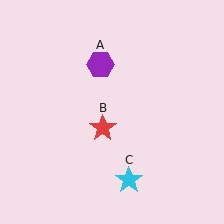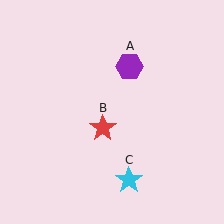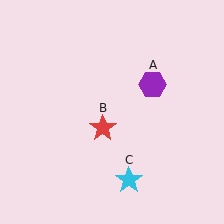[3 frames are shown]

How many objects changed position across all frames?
1 object changed position: purple hexagon (object A).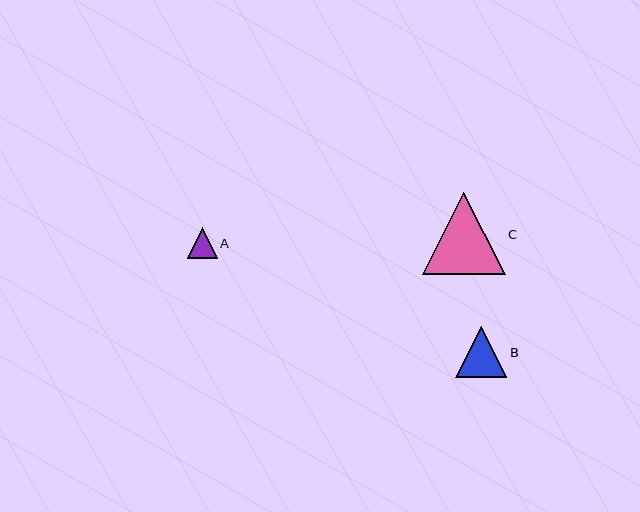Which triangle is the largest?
Triangle C is the largest with a size of approximately 82 pixels.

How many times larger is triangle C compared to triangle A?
Triangle C is approximately 2.7 times the size of triangle A.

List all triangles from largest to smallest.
From largest to smallest: C, B, A.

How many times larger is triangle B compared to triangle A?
Triangle B is approximately 1.7 times the size of triangle A.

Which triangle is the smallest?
Triangle A is the smallest with a size of approximately 30 pixels.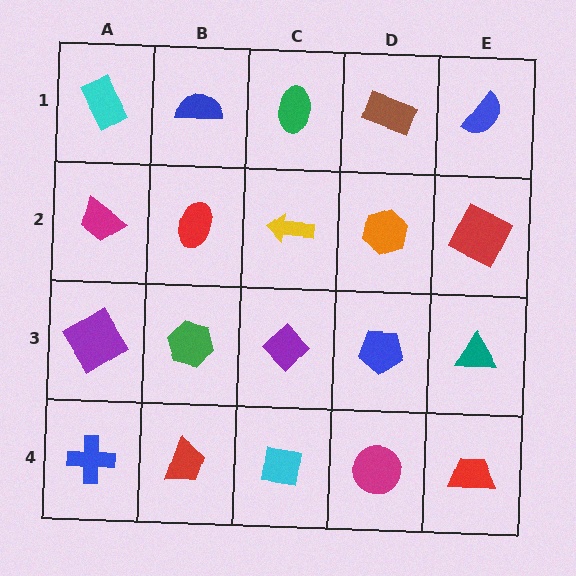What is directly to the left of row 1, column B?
A cyan rectangle.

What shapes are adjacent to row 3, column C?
A yellow arrow (row 2, column C), a cyan square (row 4, column C), a green hexagon (row 3, column B), a blue pentagon (row 3, column D).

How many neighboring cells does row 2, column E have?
3.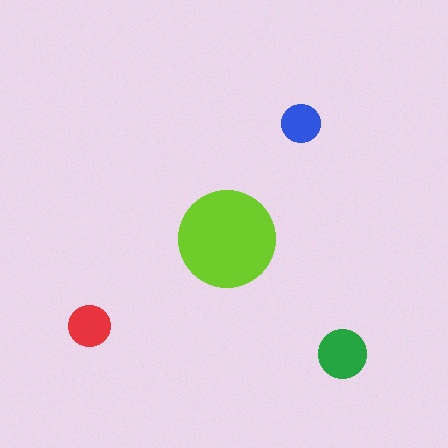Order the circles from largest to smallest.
the lime one, the green one, the red one, the blue one.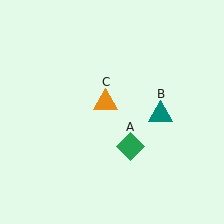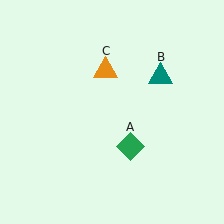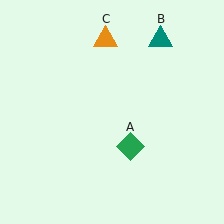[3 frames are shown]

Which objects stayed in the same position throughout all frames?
Green diamond (object A) remained stationary.